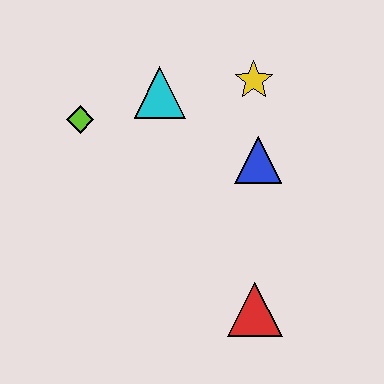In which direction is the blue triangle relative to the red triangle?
The blue triangle is above the red triangle.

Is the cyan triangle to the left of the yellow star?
Yes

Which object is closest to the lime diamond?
The cyan triangle is closest to the lime diamond.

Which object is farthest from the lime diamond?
The red triangle is farthest from the lime diamond.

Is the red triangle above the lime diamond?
No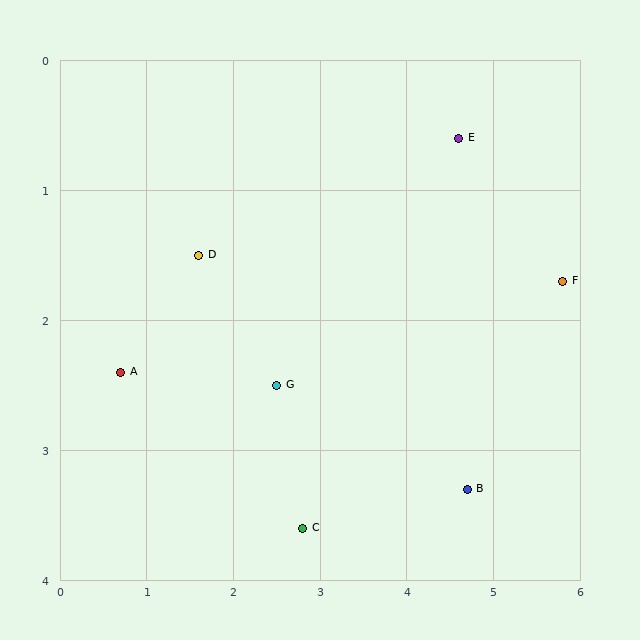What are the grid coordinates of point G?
Point G is at approximately (2.5, 2.5).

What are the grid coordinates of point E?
Point E is at approximately (4.6, 0.6).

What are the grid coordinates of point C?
Point C is at approximately (2.8, 3.6).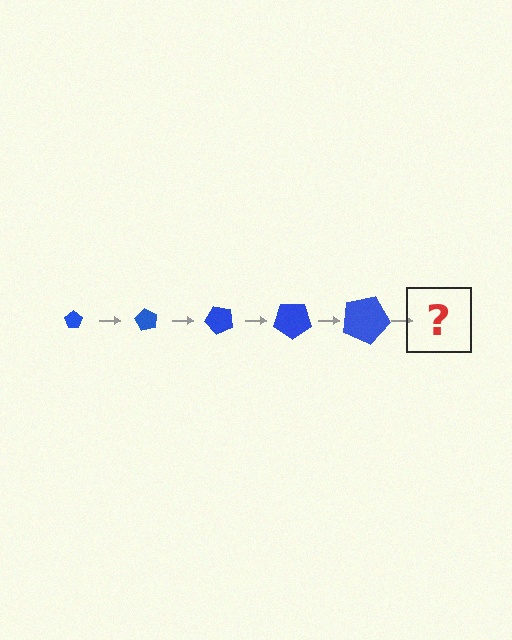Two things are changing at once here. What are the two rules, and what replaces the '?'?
The two rules are that the pentagon grows larger each step and it rotates 60 degrees each step. The '?' should be a pentagon, larger than the previous one and rotated 300 degrees from the start.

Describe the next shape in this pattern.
It should be a pentagon, larger than the previous one and rotated 300 degrees from the start.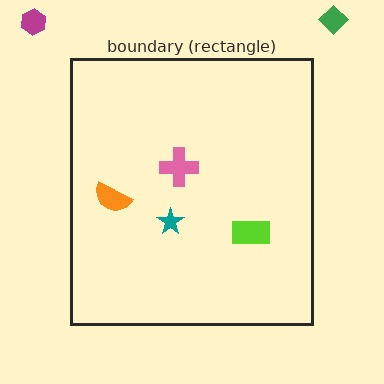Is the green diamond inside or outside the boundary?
Outside.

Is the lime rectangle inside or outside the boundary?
Inside.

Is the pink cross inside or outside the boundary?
Inside.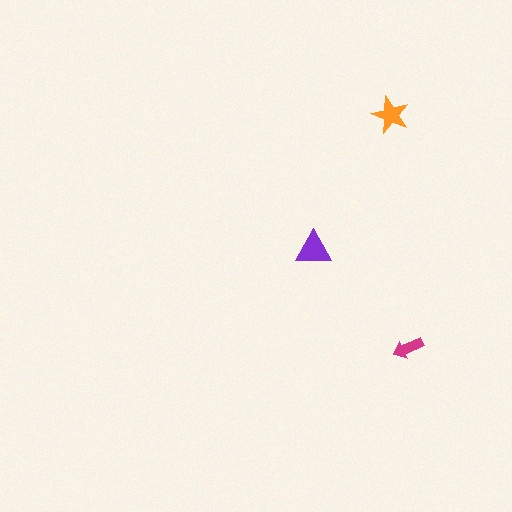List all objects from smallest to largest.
The magenta arrow, the orange star, the purple triangle.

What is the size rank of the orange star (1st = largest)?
2nd.